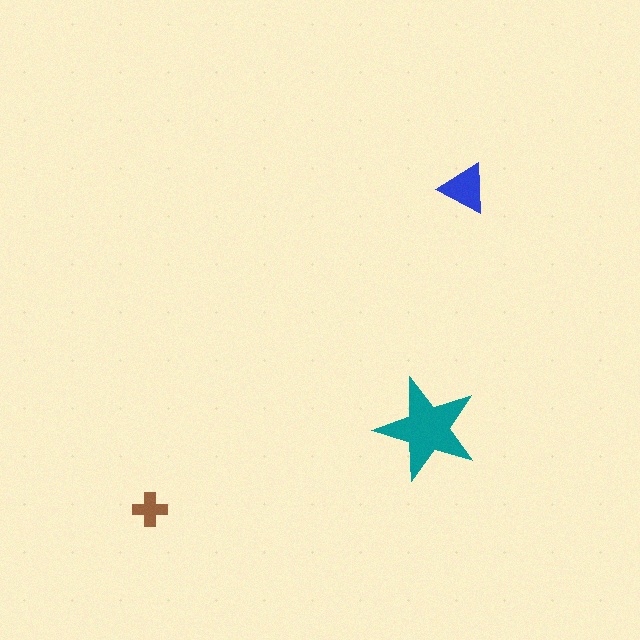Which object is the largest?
The teal star.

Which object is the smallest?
The brown cross.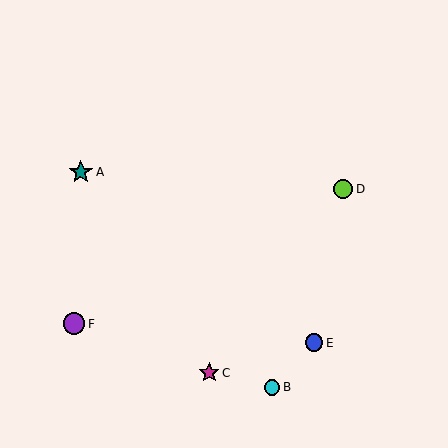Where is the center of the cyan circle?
The center of the cyan circle is at (272, 387).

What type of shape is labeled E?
Shape E is a blue circle.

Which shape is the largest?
The teal star (labeled A) is the largest.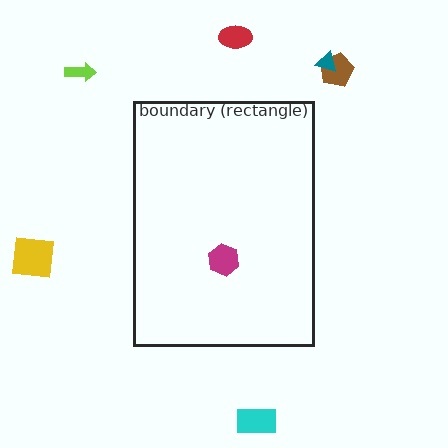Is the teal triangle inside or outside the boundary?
Outside.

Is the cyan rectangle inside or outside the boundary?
Outside.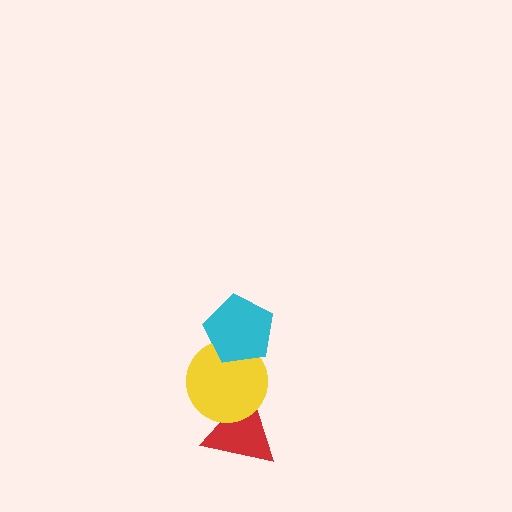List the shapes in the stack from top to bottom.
From top to bottom: the cyan pentagon, the yellow circle, the red triangle.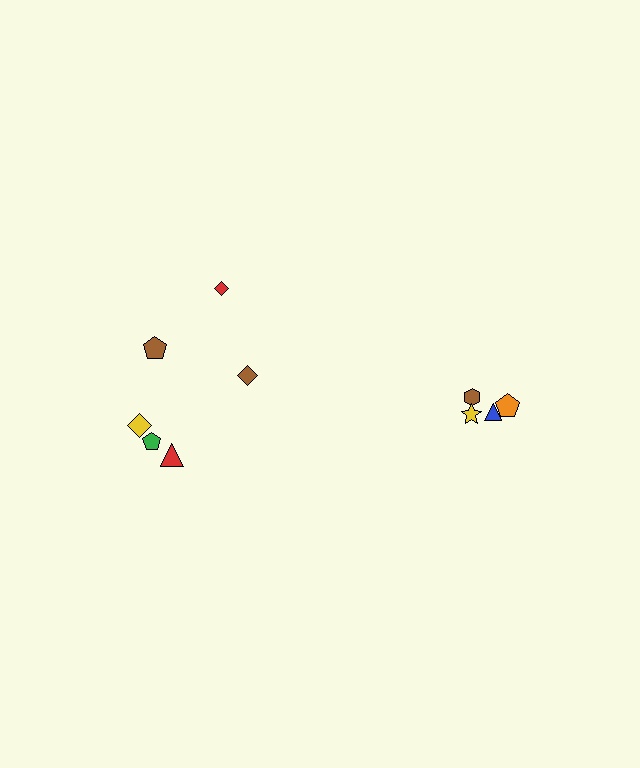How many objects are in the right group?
There are 4 objects.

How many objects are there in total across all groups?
There are 10 objects.